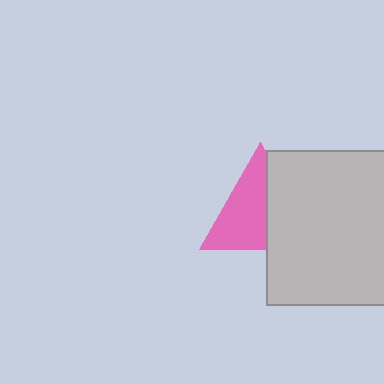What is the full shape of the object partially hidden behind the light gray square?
The partially hidden object is a pink triangle.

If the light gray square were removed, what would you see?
You would see the complete pink triangle.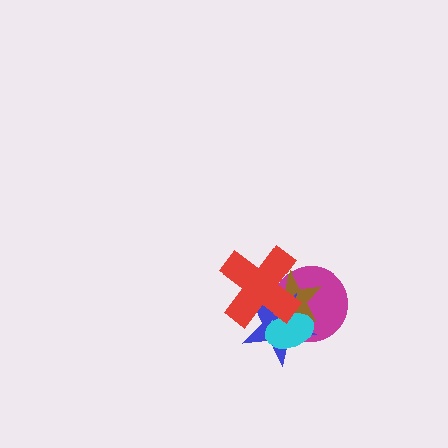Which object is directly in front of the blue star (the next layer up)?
The cyan ellipse is directly in front of the blue star.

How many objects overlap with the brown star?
4 objects overlap with the brown star.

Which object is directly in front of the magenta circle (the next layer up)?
The brown star is directly in front of the magenta circle.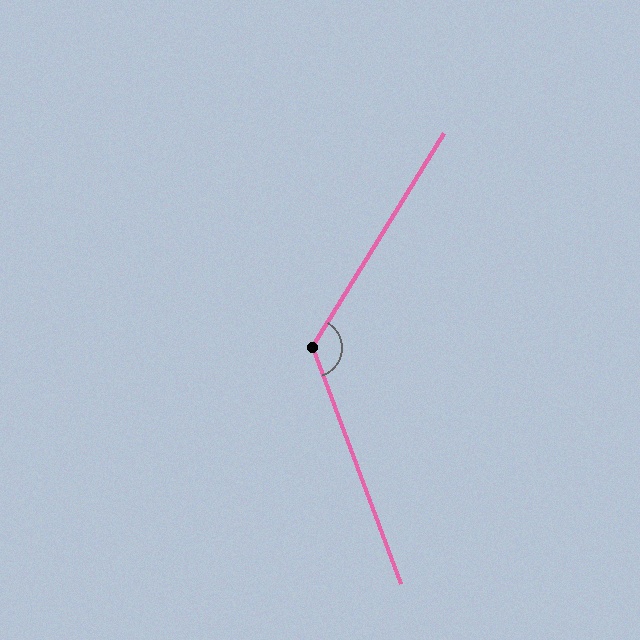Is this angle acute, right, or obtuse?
It is obtuse.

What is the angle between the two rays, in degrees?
Approximately 128 degrees.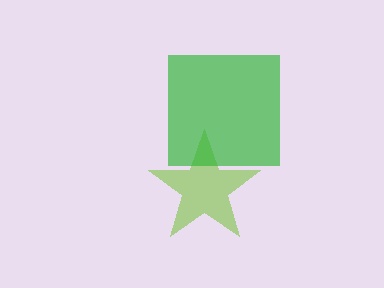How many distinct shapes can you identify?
There are 2 distinct shapes: a lime star, a green square.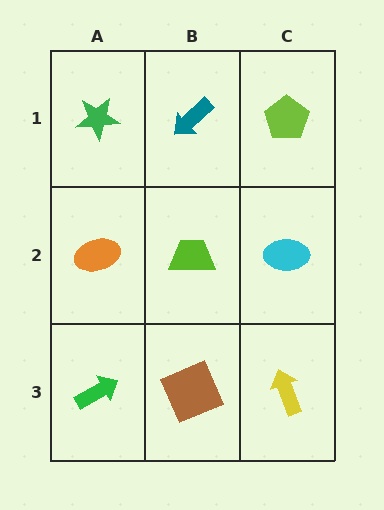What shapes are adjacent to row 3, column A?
An orange ellipse (row 2, column A), a brown square (row 3, column B).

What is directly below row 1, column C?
A cyan ellipse.